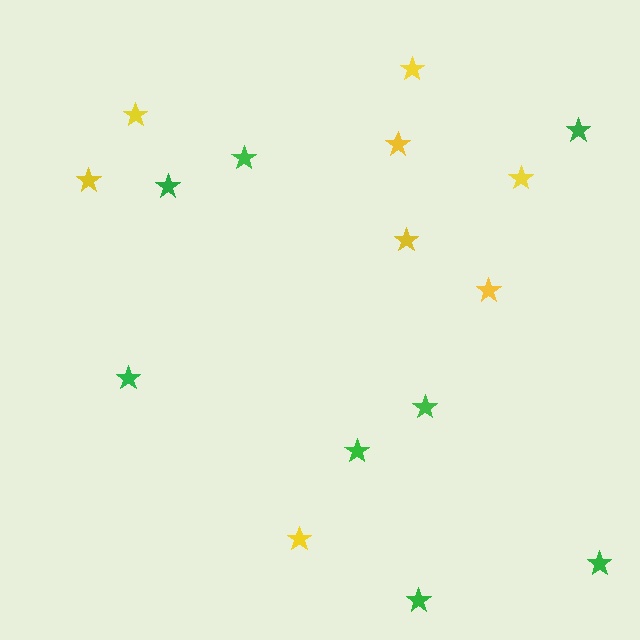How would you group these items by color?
There are 2 groups: one group of green stars (8) and one group of yellow stars (8).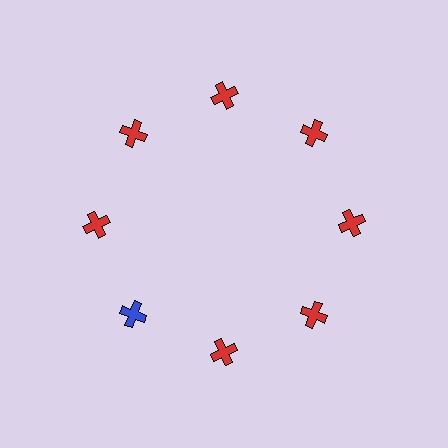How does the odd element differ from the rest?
It has a different color: blue instead of red.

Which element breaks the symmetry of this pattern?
The blue cross at roughly the 8 o'clock position breaks the symmetry. All other shapes are red crosses.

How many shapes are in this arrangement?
There are 8 shapes arranged in a ring pattern.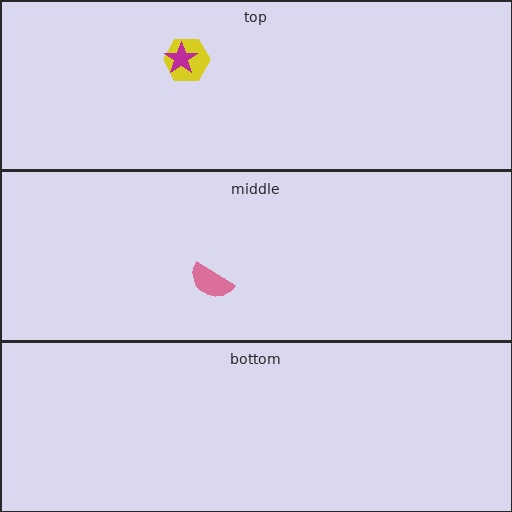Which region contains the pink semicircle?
The middle region.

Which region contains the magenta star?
The top region.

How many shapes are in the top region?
2.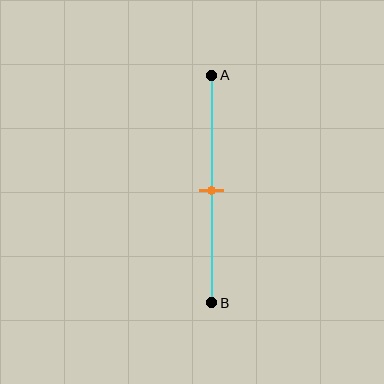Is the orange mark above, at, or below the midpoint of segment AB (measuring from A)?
The orange mark is approximately at the midpoint of segment AB.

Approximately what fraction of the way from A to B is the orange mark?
The orange mark is approximately 50% of the way from A to B.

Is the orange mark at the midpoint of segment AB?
Yes, the mark is approximately at the midpoint.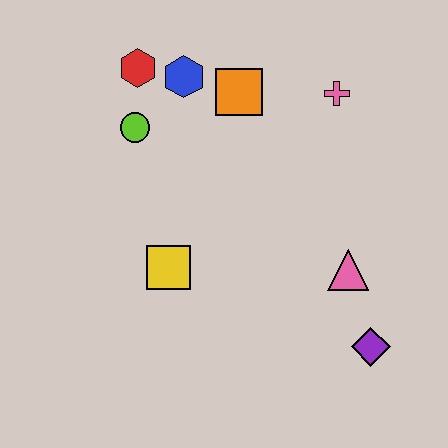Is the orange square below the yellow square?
No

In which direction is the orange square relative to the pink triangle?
The orange square is above the pink triangle.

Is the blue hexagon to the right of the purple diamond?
No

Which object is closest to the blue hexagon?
The red hexagon is closest to the blue hexagon.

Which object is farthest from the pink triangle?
The red hexagon is farthest from the pink triangle.